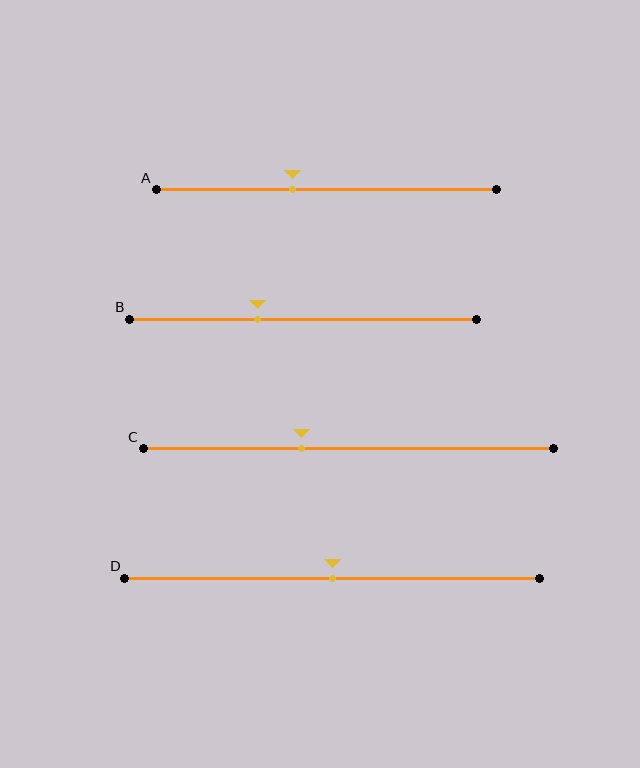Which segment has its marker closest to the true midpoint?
Segment D has its marker closest to the true midpoint.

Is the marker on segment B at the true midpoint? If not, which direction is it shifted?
No, the marker on segment B is shifted to the left by about 13% of the segment length.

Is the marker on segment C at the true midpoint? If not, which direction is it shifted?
No, the marker on segment C is shifted to the left by about 11% of the segment length.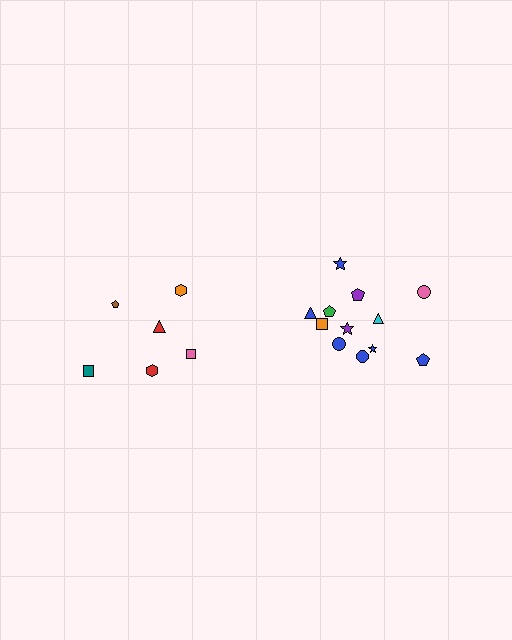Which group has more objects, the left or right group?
The right group.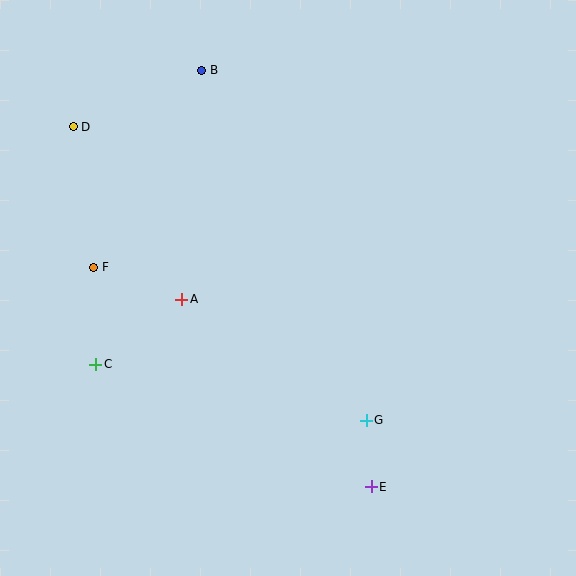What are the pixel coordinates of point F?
Point F is at (94, 267).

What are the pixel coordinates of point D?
Point D is at (73, 127).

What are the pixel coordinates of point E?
Point E is at (371, 487).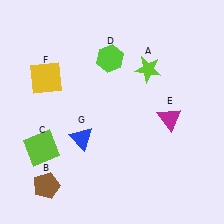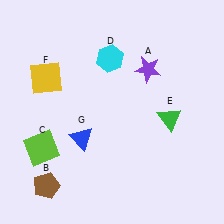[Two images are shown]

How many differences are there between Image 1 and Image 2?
There are 3 differences between the two images.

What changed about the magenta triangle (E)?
In Image 1, E is magenta. In Image 2, it changed to green.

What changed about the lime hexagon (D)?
In Image 1, D is lime. In Image 2, it changed to cyan.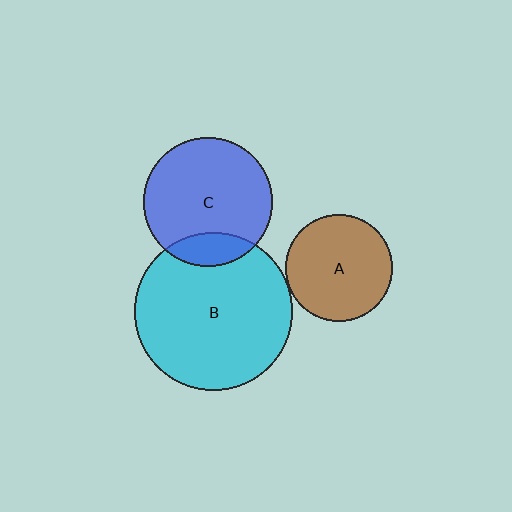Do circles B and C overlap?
Yes.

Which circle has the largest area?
Circle B (cyan).